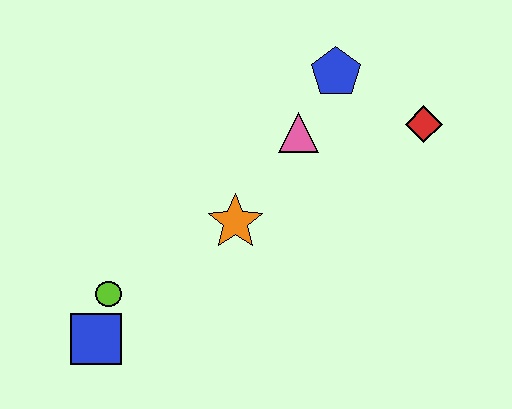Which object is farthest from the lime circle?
The red diamond is farthest from the lime circle.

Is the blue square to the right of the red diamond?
No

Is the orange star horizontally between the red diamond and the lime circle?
Yes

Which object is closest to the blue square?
The lime circle is closest to the blue square.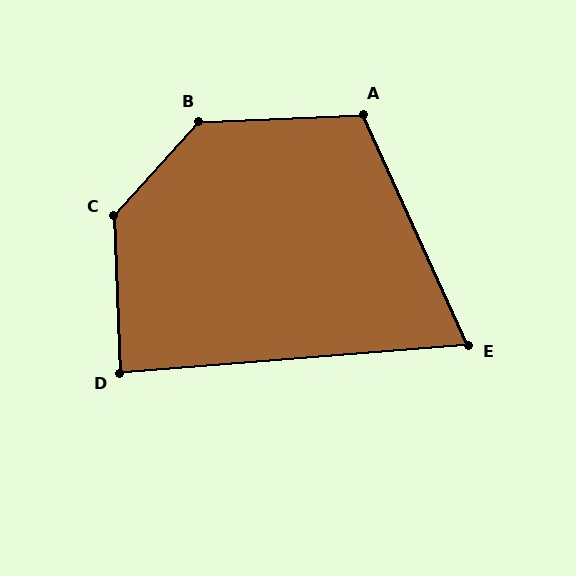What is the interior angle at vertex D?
Approximately 88 degrees (approximately right).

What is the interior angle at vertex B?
Approximately 134 degrees (obtuse).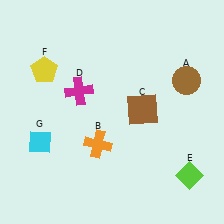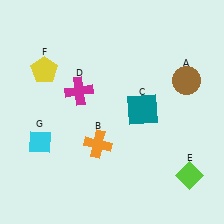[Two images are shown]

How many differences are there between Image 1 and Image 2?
There is 1 difference between the two images.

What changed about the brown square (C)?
In Image 1, C is brown. In Image 2, it changed to teal.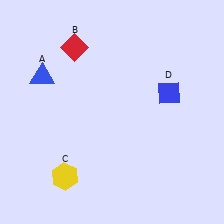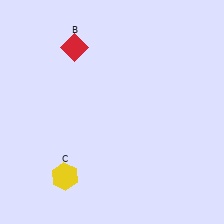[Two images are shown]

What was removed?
The blue triangle (A), the blue diamond (D) were removed in Image 2.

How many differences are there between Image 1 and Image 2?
There are 2 differences between the two images.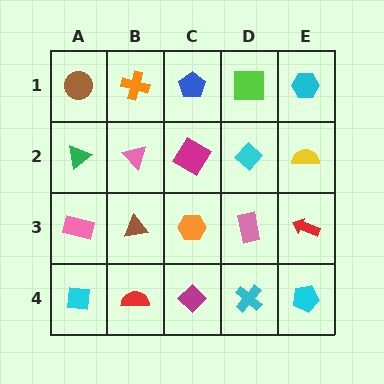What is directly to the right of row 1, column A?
An orange cross.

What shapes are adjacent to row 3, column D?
A cyan diamond (row 2, column D), a cyan cross (row 4, column D), an orange hexagon (row 3, column C), a red arrow (row 3, column E).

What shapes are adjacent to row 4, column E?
A red arrow (row 3, column E), a cyan cross (row 4, column D).